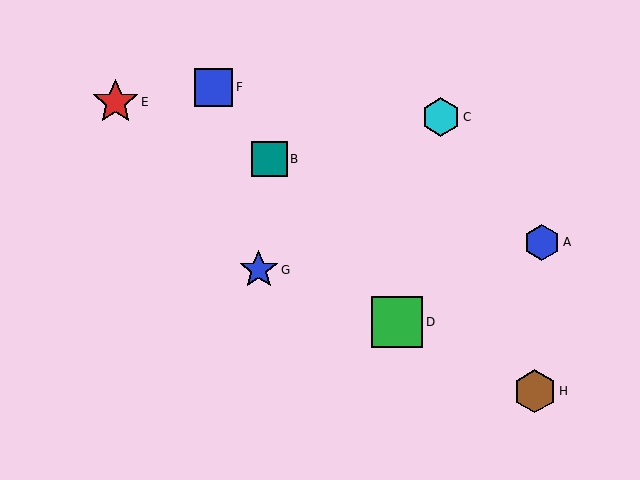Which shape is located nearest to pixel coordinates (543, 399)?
The brown hexagon (labeled H) at (535, 391) is nearest to that location.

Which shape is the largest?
The green square (labeled D) is the largest.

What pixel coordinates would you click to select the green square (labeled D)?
Click at (397, 322) to select the green square D.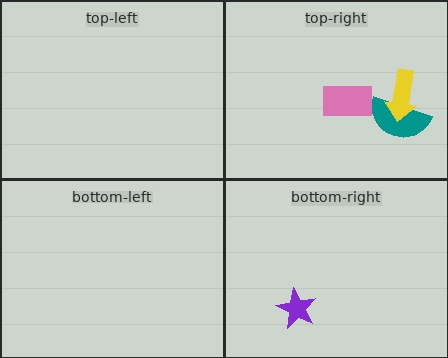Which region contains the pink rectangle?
The top-right region.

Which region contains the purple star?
The bottom-right region.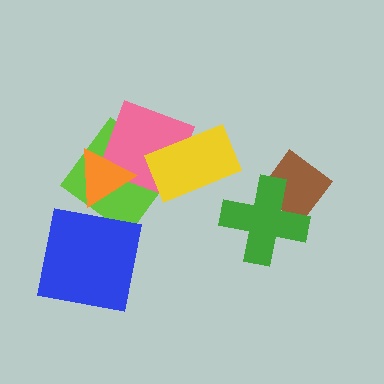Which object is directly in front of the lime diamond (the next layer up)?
The pink square is directly in front of the lime diamond.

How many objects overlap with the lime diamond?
3 objects overlap with the lime diamond.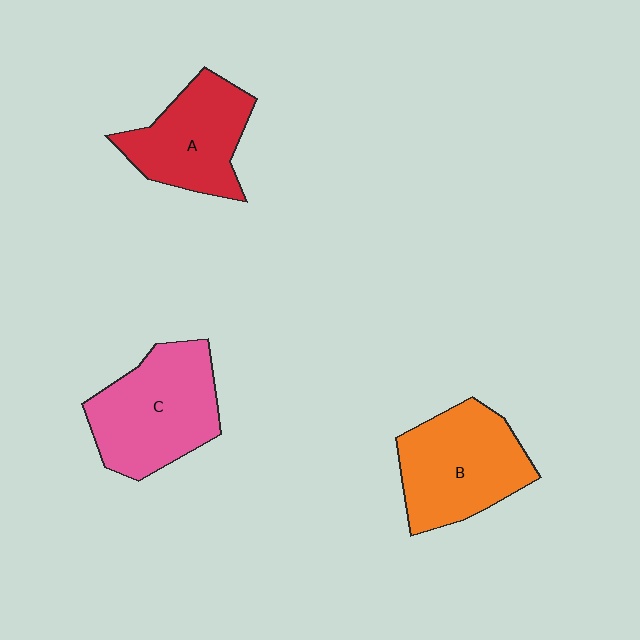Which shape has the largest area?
Shape C (pink).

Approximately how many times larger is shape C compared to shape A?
Approximately 1.2 times.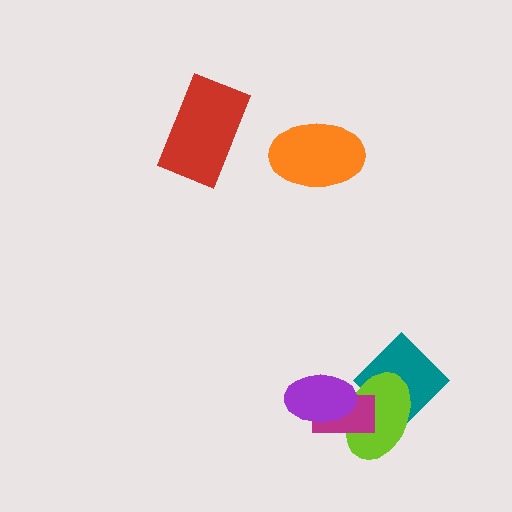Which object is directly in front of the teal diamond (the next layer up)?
The lime ellipse is directly in front of the teal diamond.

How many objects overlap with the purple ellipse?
2 objects overlap with the purple ellipse.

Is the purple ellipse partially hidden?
No, no other shape covers it.